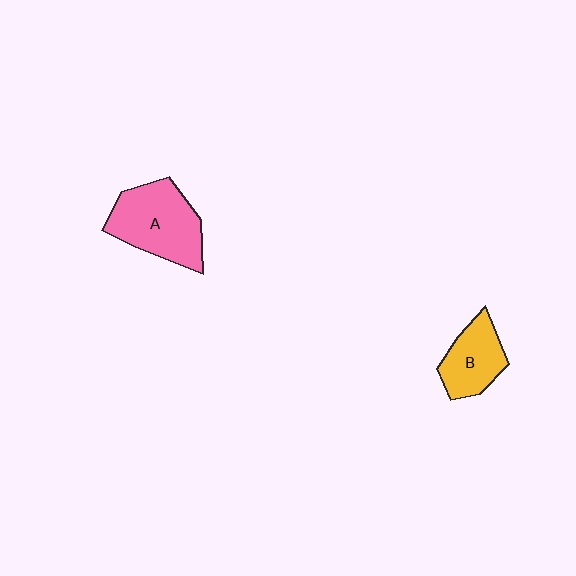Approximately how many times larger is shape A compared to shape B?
Approximately 1.5 times.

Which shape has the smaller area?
Shape B (yellow).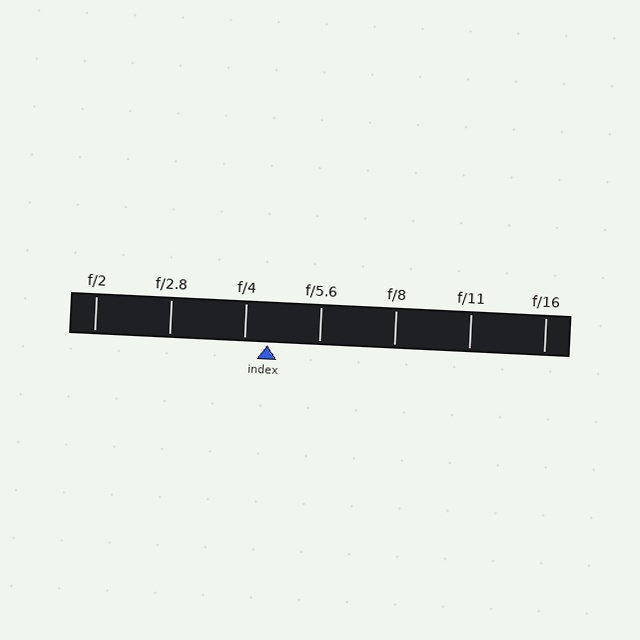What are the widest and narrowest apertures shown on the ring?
The widest aperture shown is f/2 and the narrowest is f/16.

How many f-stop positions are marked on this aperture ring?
There are 7 f-stop positions marked.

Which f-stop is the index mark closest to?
The index mark is closest to f/4.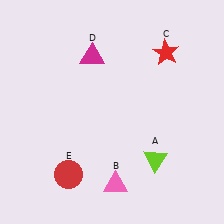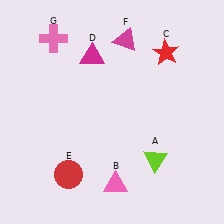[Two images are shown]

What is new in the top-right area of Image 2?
A magenta triangle (F) was added in the top-right area of Image 2.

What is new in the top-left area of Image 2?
A pink cross (G) was added in the top-left area of Image 2.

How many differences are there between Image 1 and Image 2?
There are 2 differences between the two images.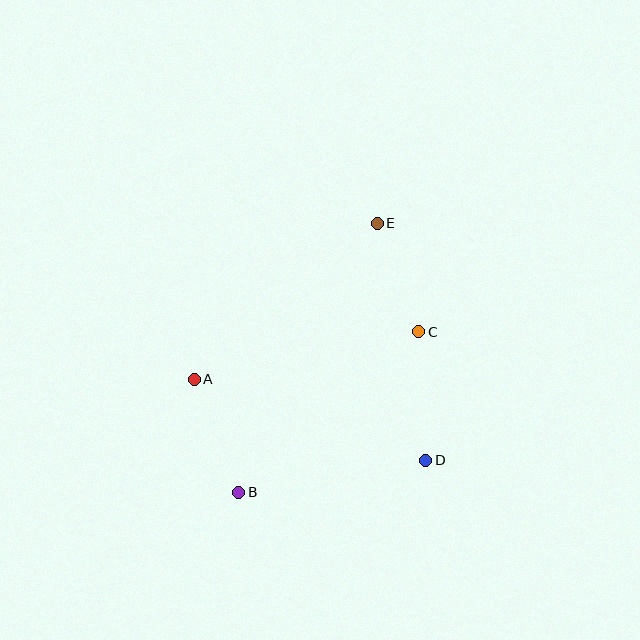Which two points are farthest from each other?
Points B and E are farthest from each other.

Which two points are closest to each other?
Points C and E are closest to each other.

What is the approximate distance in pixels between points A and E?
The distance between A and E is approximately 240 pixels.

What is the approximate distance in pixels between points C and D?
The distance between C and D is approximately 129 pixels.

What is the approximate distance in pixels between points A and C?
The distance between A and C is approximately 229 pixels.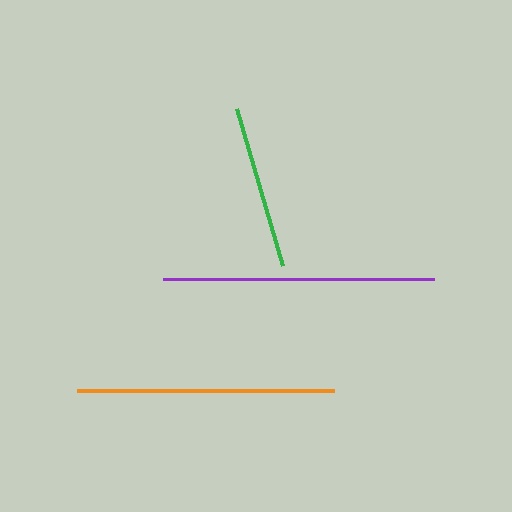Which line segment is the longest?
The purple line is the longest at approximately 270 pixels.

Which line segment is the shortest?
The green line is the shortest at approximately 164 pixels.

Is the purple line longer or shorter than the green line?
The purple line is longer than the green line.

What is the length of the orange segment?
The orange segment is approximately 257 pixels long.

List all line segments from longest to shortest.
From longest to shortest: purple, orange, green.